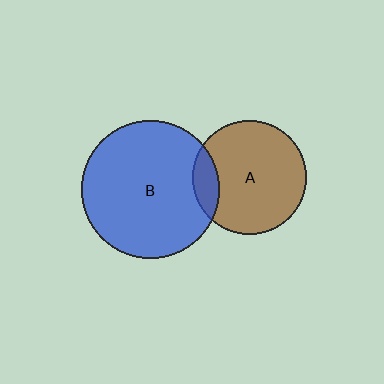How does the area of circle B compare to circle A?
Approximately 1.5 times.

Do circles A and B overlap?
Yes.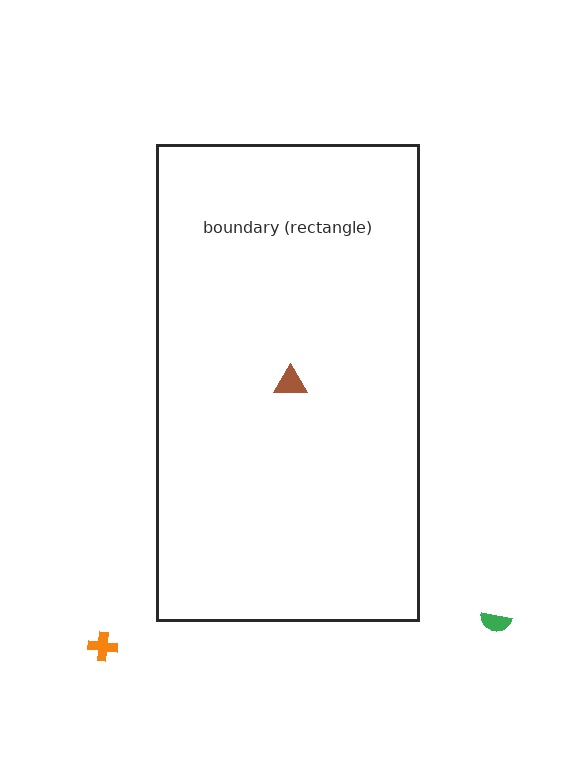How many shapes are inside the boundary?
1 inside, 2 outside.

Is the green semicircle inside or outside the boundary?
Outside.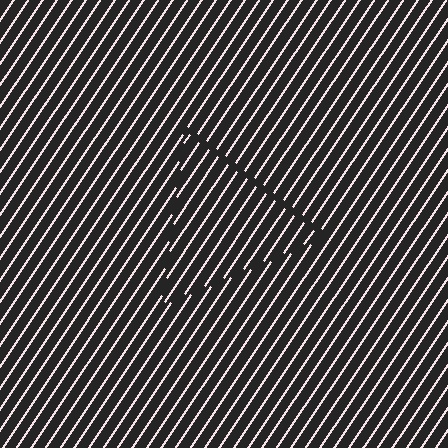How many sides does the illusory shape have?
3 sides — the line-ends trace a triangle.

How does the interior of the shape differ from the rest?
The interior of the shape contains the same grating, shifted by half a period — the contour is defined by the phase discontinuity where line-ends from the inner and outer gratings abut.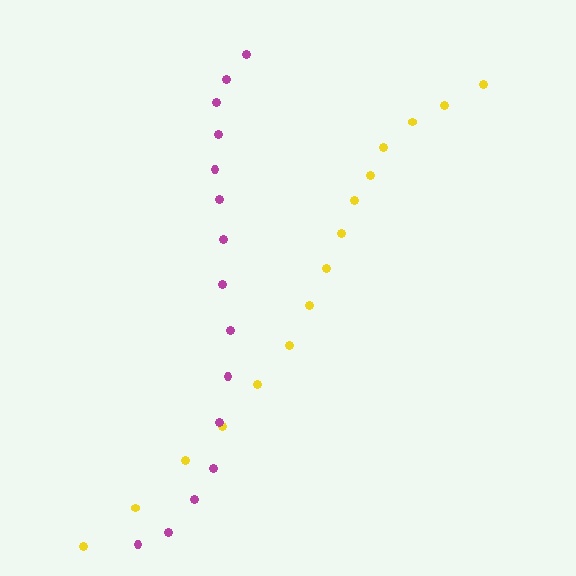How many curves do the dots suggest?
There are 2 distinct paths.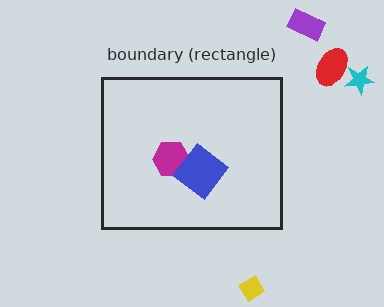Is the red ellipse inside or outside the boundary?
Outside.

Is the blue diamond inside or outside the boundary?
Inside.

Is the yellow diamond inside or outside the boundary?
Outside.